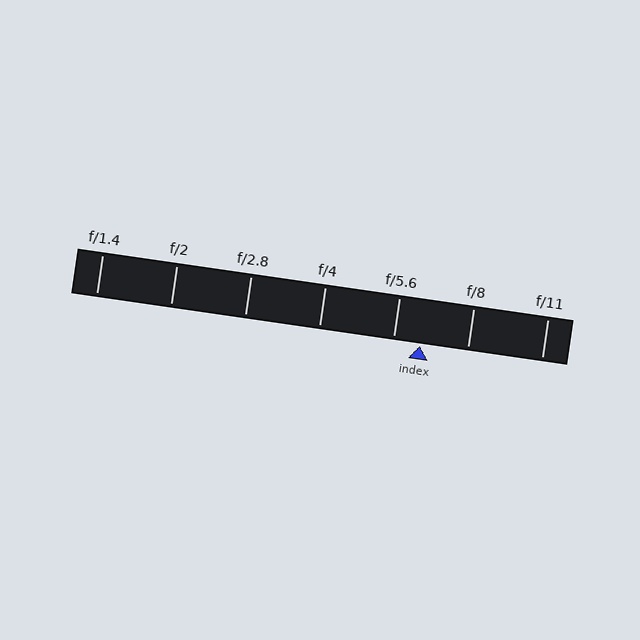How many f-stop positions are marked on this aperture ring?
There are 7 f-stop positions marked.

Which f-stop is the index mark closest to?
The index mark is closest to f/5.6.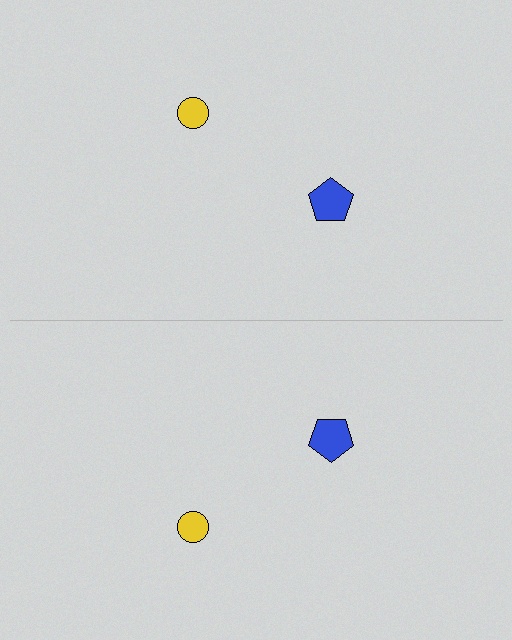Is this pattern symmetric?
Yes, this pattern has bilateral (reflection) symmetry.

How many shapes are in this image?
There are 4 shapes in this image.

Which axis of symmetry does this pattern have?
The pattern has a horizontal axis of symmetry running through the center of the image.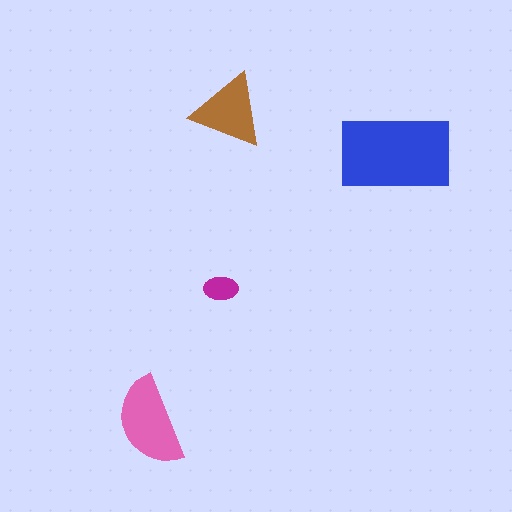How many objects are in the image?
There are 4 objects in the image.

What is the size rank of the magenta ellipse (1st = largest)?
4th.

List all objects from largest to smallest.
The blue rectangle, the pink semicircle, the brown triangle, the magenta ellipse.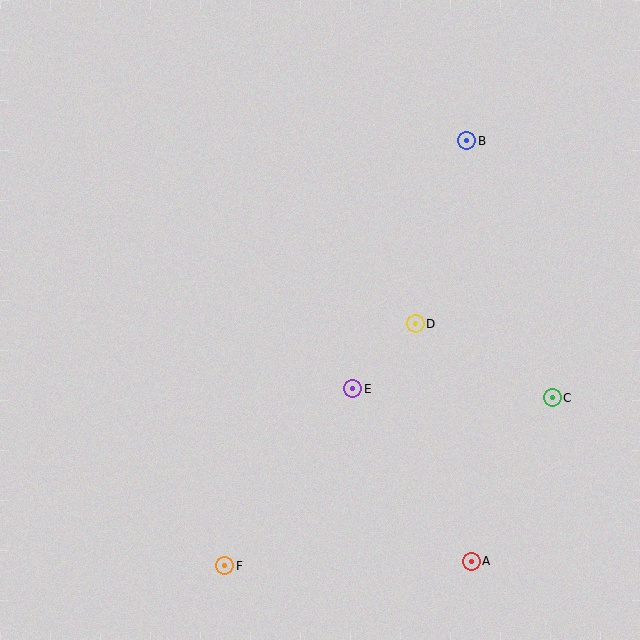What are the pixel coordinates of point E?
Point E is at (353, 389).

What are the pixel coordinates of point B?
Point B is at (467, 141).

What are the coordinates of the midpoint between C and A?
The midpoint between C and A is at (512, 479).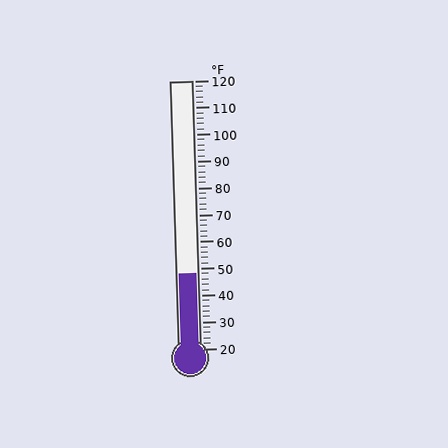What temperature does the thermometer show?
The thermometer shows approximately 48°F.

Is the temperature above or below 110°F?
The temperature is below 110°F.